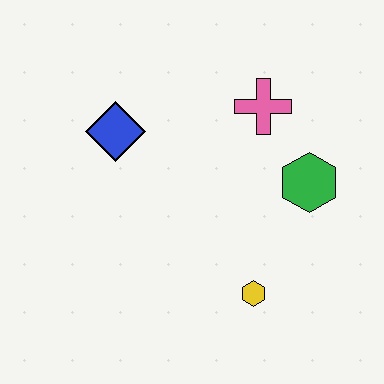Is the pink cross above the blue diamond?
Yes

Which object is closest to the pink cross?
The green hexagon is closest to the pink cross.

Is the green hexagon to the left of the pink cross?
No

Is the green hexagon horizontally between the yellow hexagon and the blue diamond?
No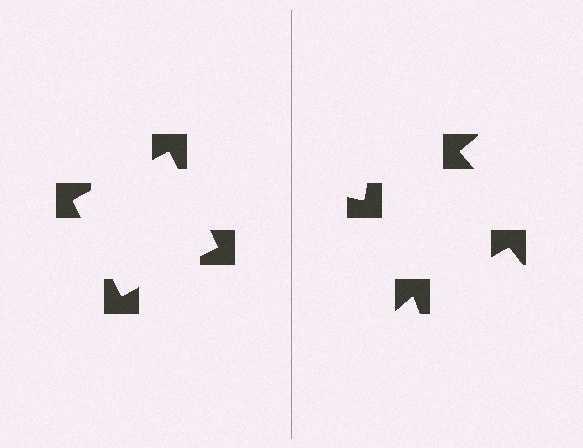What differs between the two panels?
The notched squares are positioned identically on both sides; only the wedge orientations differ. On the left they align to a square; on the right they are misaligned.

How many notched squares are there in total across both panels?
8 — 4 on each side.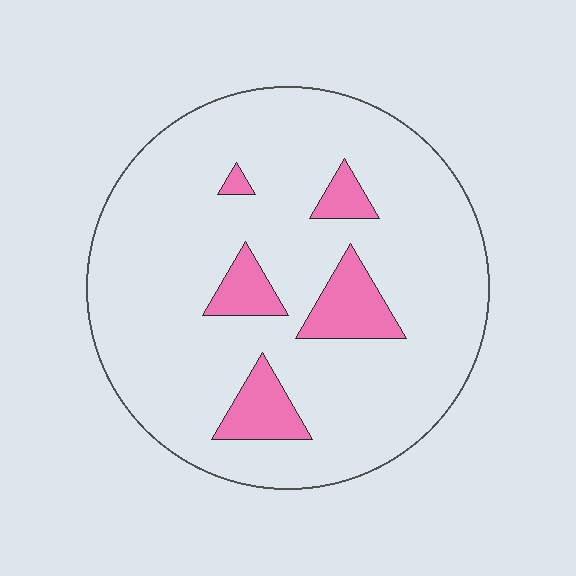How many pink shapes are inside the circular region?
5.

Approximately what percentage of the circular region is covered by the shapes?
Approximately 15%.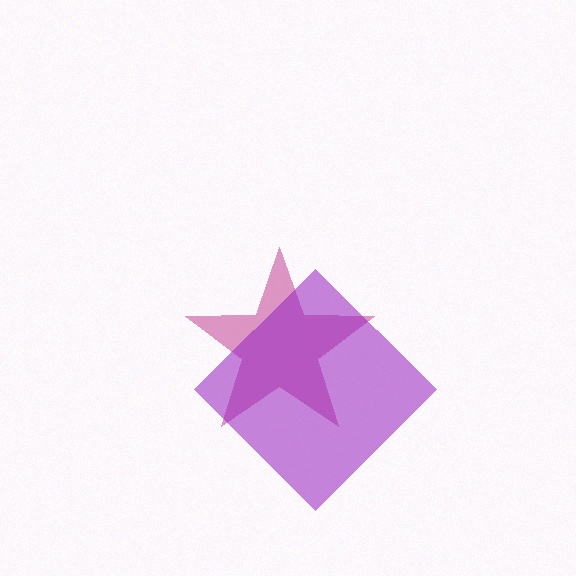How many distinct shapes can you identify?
There are 2 distinct shapes: a magenta star, a purple diamond.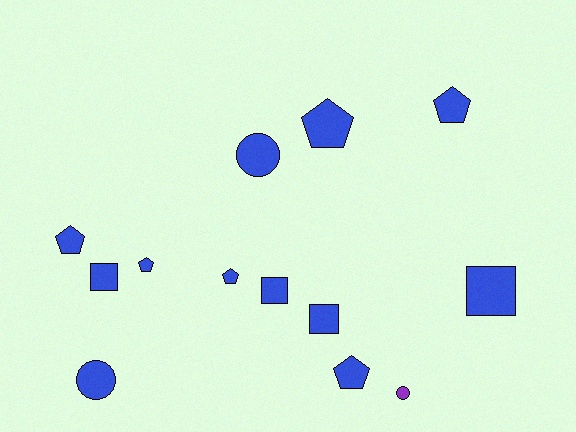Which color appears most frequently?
Blue, with 12 objects.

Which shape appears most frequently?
Pentagon, with 6 objects.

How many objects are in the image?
There are 13 objects.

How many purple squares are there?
There are no purple squares.